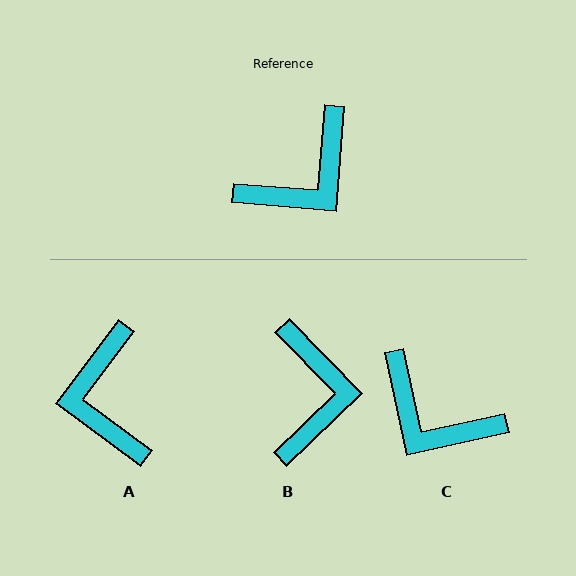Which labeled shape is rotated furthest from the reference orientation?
A, about 122 degrees away.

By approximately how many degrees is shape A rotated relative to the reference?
Approximately 122 degrees clockwise.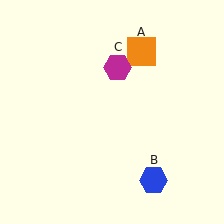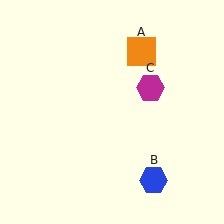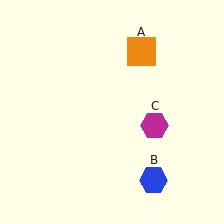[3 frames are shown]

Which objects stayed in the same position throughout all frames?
Orange square (object A) and blue hexagon (object B) remained stationary.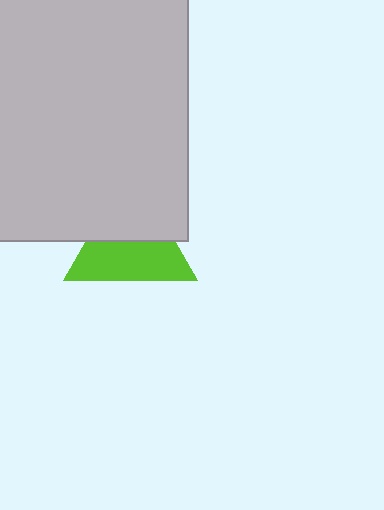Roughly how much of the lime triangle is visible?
About half of it is visible (roughly 56%).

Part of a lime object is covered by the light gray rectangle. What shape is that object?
It is a triangle.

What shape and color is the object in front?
The object in front is a light gray rectangle.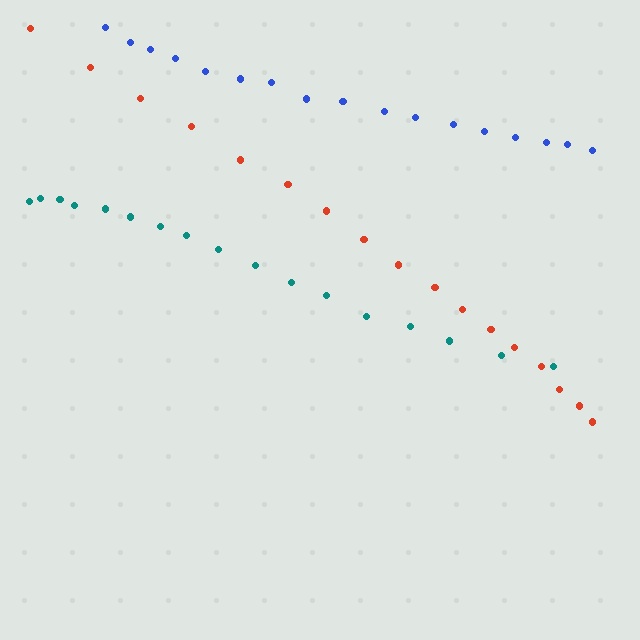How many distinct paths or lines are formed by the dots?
There are 3 distinct paths.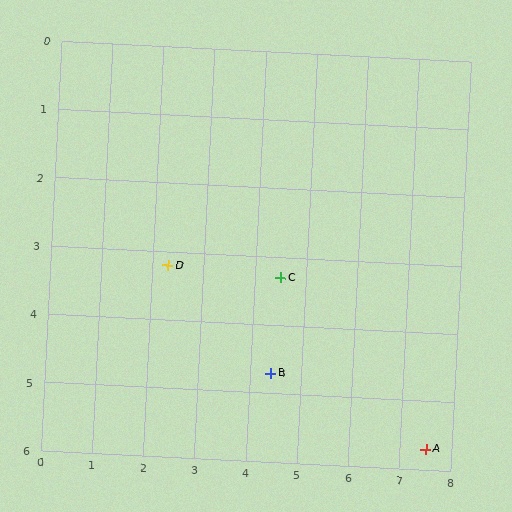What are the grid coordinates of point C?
Point C is at approximately (4.5, 3.3).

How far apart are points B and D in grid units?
Points B and D are about 2.6 grid units apart.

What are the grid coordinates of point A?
Point A is at approximately (7.5, 5.7).